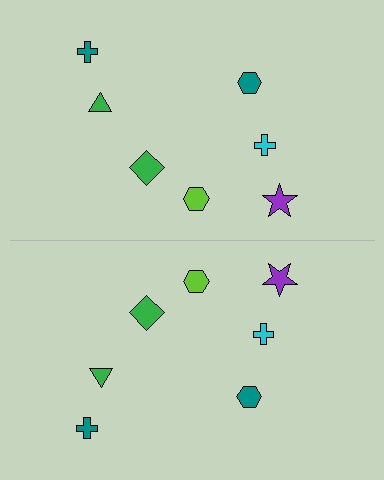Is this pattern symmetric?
Yes, this pattern has bilateral (reflection) symmetry.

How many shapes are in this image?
There are 14 shapes in this image.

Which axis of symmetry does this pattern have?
The pattern has a horizontal axis of symmetry running through the center of the image.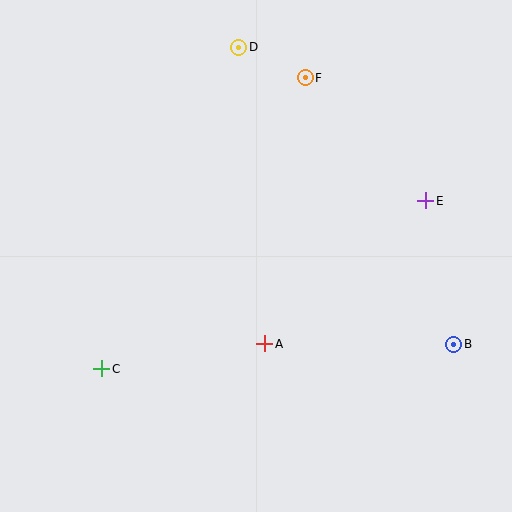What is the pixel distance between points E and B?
The distance between E and B is 146 pixels.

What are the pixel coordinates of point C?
Point C is at (102, 369).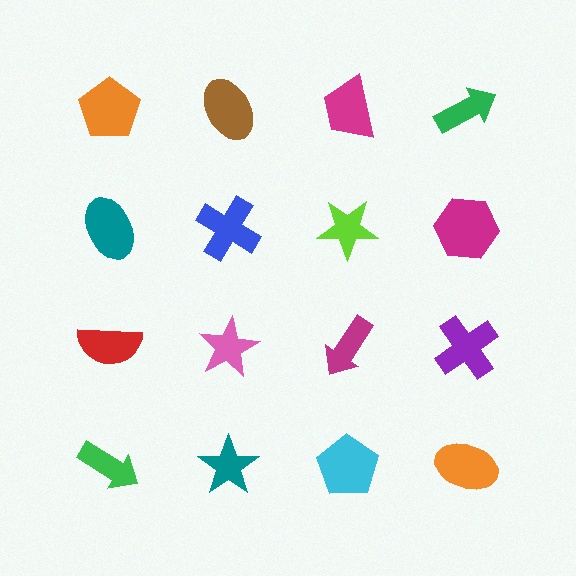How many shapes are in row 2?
4 shapes.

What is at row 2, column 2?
A blue cross.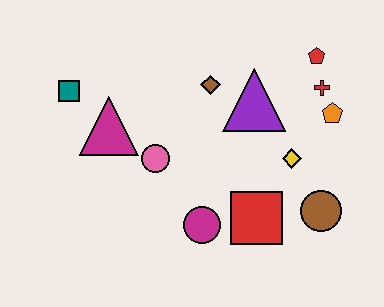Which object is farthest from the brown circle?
The teal square is farthest from the brown circle.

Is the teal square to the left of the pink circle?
Yes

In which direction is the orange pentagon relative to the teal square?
The orange pentagon is to the right of the teal square.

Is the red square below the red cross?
Yes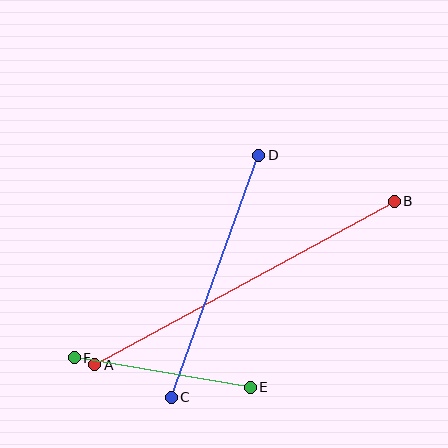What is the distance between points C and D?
The distance is approximately 257 pixels.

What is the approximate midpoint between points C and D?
The midpoint is at approximately (215, 276) pixels.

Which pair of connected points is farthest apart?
Points A and B are farthest apart.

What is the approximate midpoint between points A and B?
The midpoint is at approximately (245, 283) pixels.